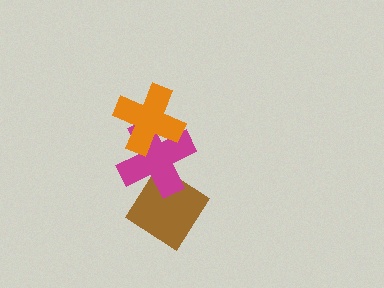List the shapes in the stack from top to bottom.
From top to bottom: the orange cross, the magenta cross, the brown diamond.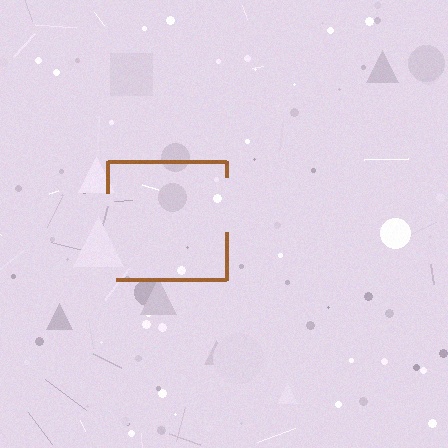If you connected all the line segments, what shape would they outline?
They would outline a square.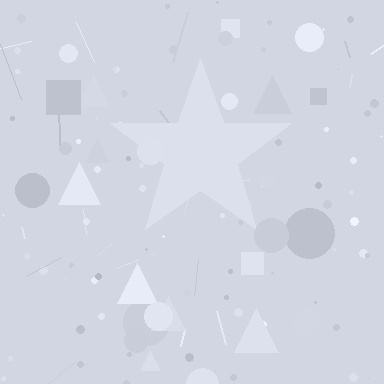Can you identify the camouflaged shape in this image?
The camouflaged shape is a star.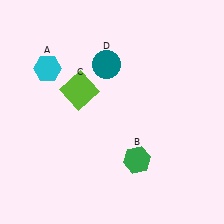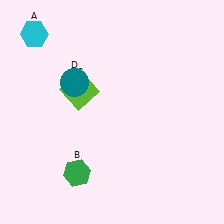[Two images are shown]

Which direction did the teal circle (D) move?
The teal circle (D) moved left.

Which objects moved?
The objects that moved are: the cyan hexagon (A), the green hexagon (B), the teal circle (D).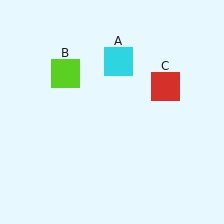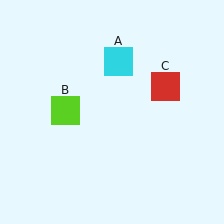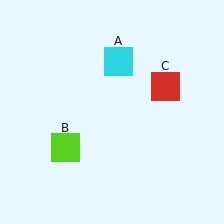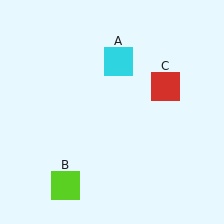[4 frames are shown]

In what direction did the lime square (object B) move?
The lime square (object B) moved down.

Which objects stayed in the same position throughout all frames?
Cyan square (object A) and red square (object C) remained stationary.